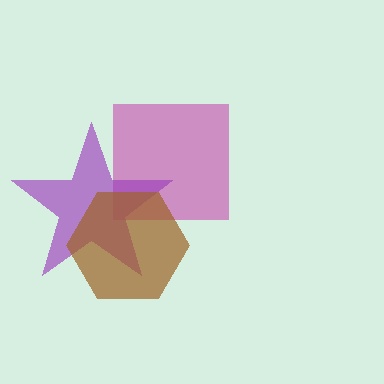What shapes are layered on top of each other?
The layered shapes are: a magenta square, a purple star, a brown hexagon.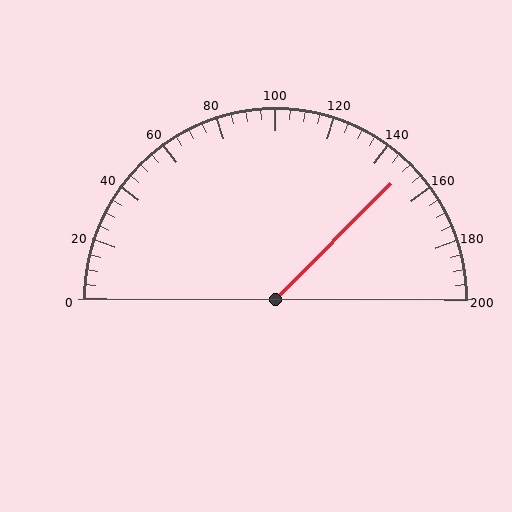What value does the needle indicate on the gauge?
The needle indicates approximately 150.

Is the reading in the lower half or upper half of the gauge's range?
The reading is in the upper half of the range (0 to 200).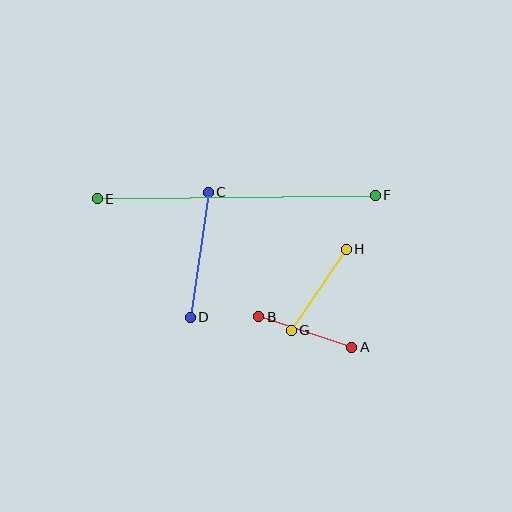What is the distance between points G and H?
The distance is approximately 98 pixels.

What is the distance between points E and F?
The distance is approximately 278 pixels.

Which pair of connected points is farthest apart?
Points E and F are farthest apart.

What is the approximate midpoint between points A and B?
The midpoint is at approximately (305, 332) pixels.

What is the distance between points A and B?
The distance is approximately 98 pixels.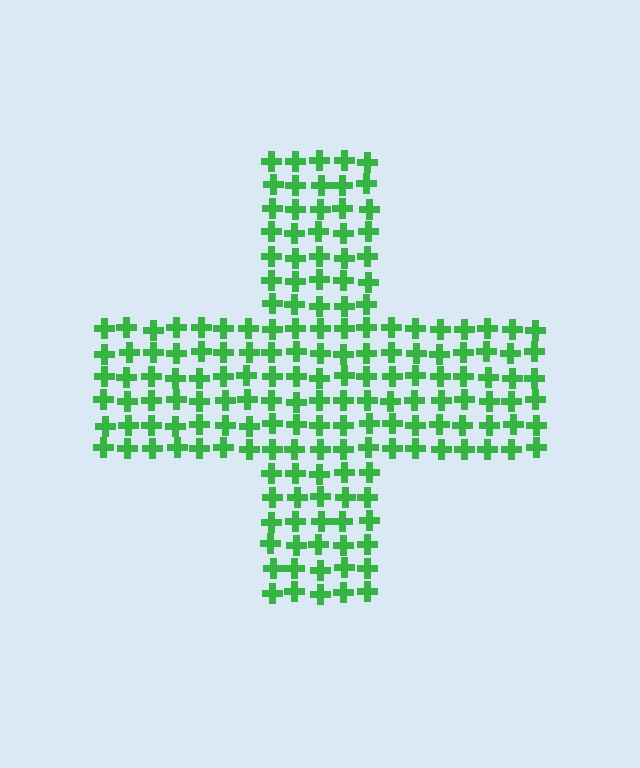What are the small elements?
The small elements are crosses.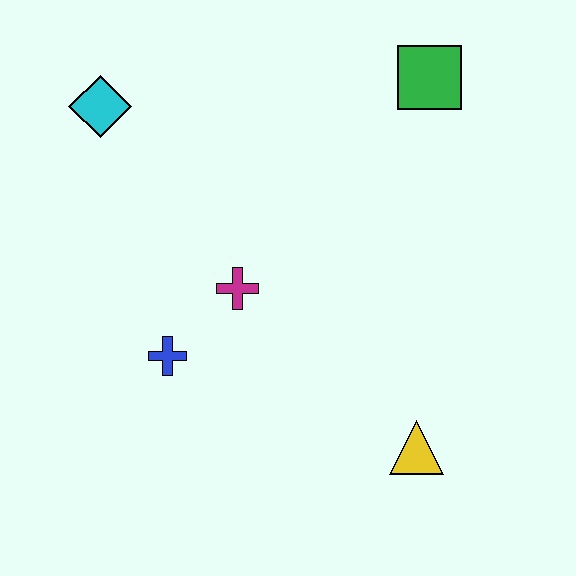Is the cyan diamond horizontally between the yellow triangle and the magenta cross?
No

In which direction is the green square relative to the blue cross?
The green square is above the blue cross.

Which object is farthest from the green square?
The blue cross is farthest from the green square.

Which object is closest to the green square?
The magenta cross is closest to the green square.